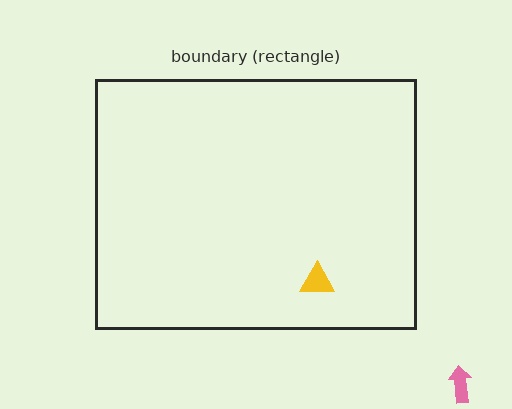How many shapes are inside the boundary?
1 inside, 1 outside.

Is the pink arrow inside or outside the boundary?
Outside.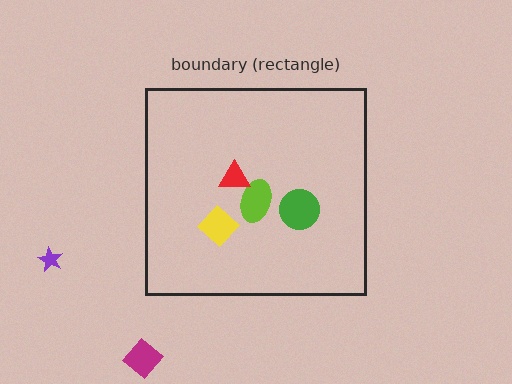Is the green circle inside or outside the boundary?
Inside.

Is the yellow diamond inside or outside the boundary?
Inside.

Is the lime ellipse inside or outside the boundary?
Inside.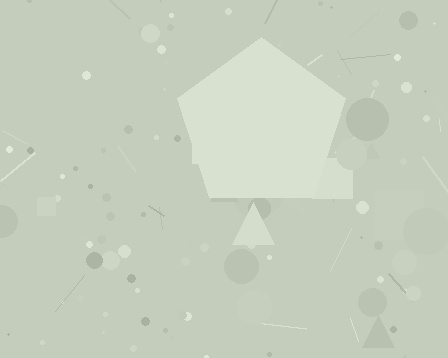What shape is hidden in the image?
A pentagon is hidden in the image.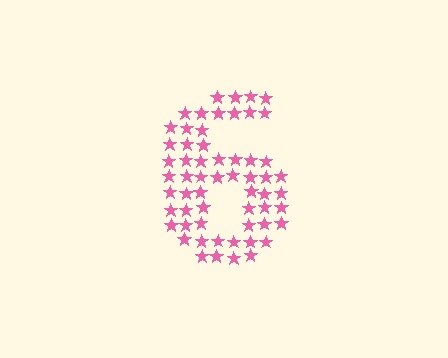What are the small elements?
The small elements are stars.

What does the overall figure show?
The overall figure shows the digit 6.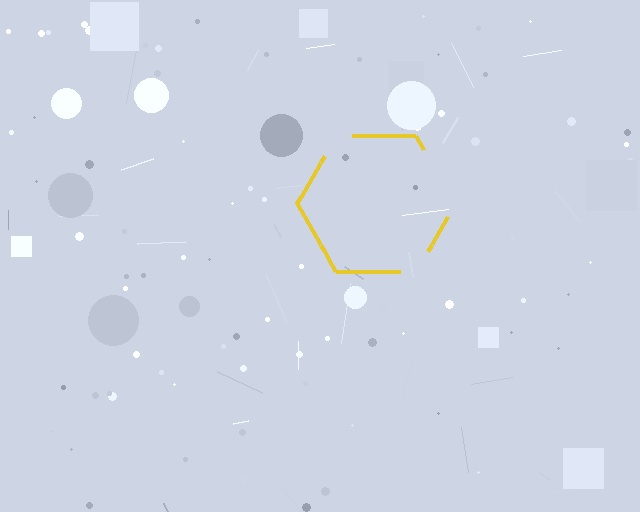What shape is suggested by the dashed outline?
The dashed outline suggests a hexagon.